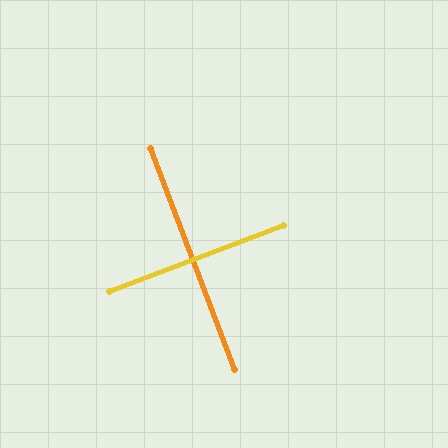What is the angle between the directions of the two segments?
Approximately 90 degrees.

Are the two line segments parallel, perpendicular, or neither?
Perpendicular — they meet at approximately 90°.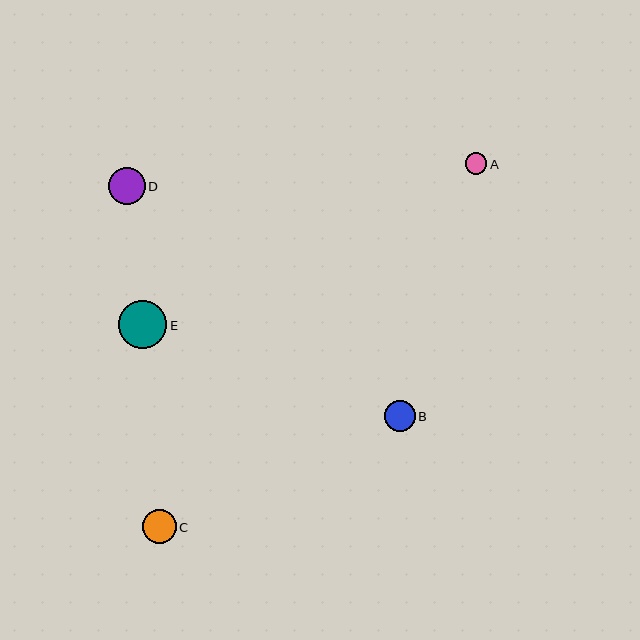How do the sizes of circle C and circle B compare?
Circle C and circle B are approximately the same size.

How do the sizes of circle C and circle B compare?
Circle C and circle B are approximately the same size.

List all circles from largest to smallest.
From largest to smallest: E, D, C, B, A.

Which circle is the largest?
Circle E is the largest with a size of approximately 48 pixels.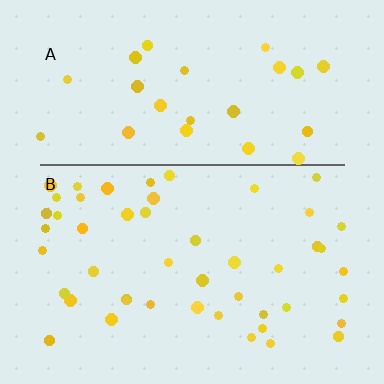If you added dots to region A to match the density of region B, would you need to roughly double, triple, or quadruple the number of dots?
Approximately double.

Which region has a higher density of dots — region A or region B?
B (the bottom).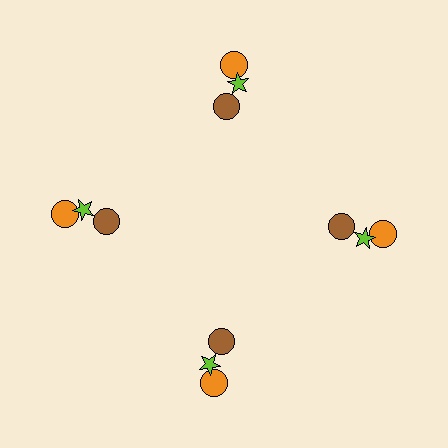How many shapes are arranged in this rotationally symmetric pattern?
There are 12 shapes, arranged in 4 groups of 3.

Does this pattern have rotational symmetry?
Yes, this pattern has 4-fold rotational symmetry. It looks the same after rotating 90 degrees around the center.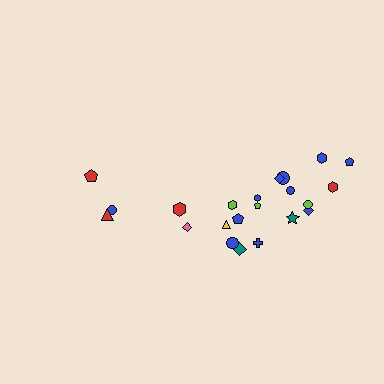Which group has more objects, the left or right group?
The right group.